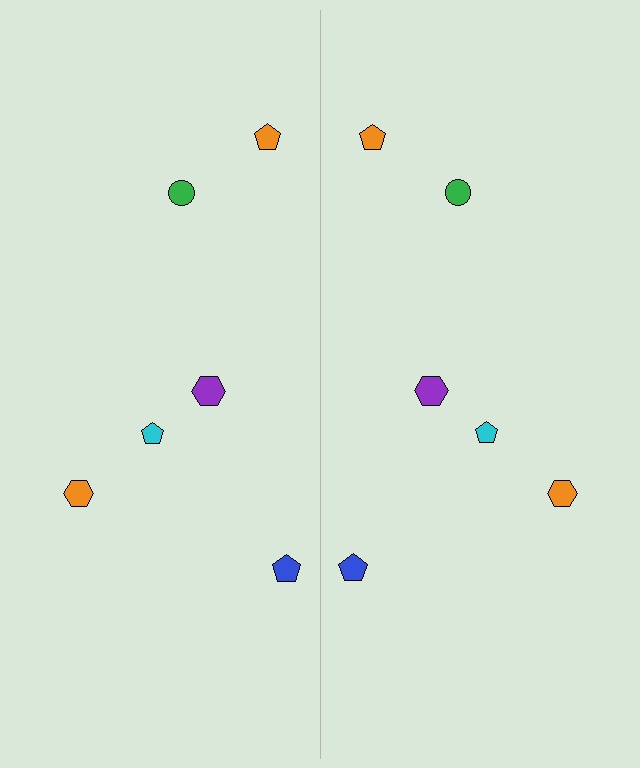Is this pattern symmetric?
Yes, this pattern has bilateral (reflection) symmetry.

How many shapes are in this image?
There are 12 shapes in this image.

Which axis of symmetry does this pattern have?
The pattern has a vertical axis of symmetry running through the center of the image.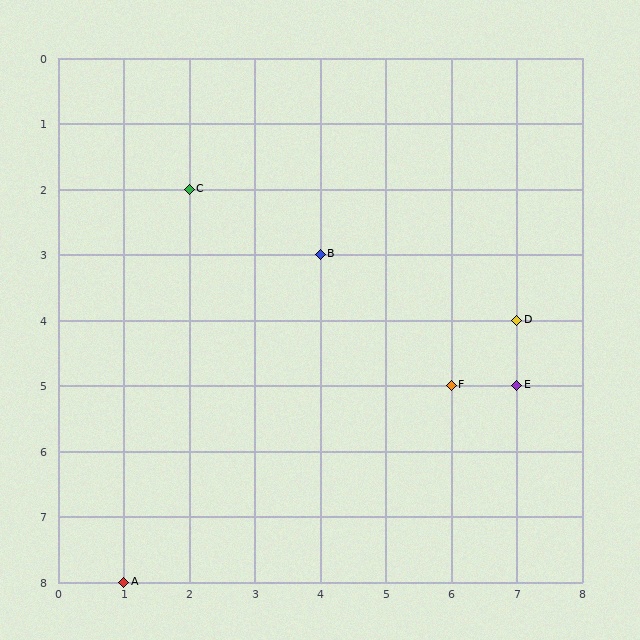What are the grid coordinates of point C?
Point C is at grid coordinates (2, 2).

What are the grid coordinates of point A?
Point A is at grid coordinates (1, 8).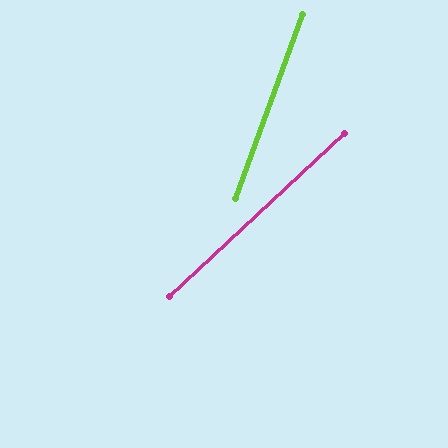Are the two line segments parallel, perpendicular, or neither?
Neither parallel nor perpendicular — they differ by about 27°.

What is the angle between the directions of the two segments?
Approximately 27 degrees.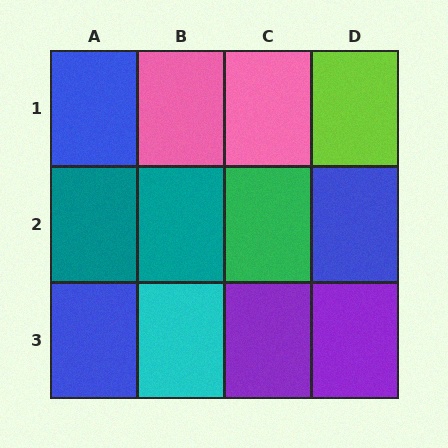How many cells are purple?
2 cells are purple.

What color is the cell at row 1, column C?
Pink.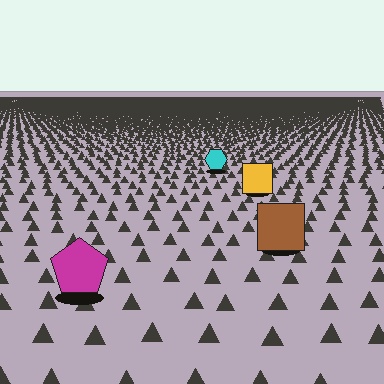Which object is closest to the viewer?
The magenta pentagon is closest. The texture marks near it are larger and more spread out.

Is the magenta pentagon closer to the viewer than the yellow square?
Yes. The magenta pentagon is closer — you can tell from the texture gradient: the ground texture is coarser near it.